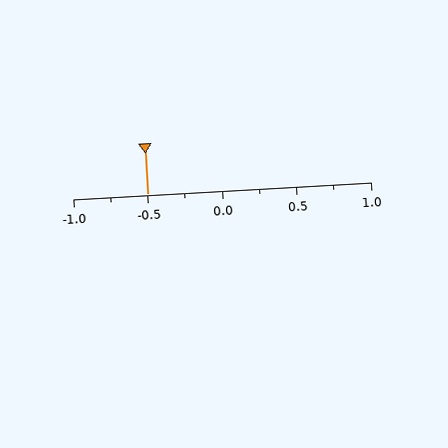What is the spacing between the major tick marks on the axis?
The major ticks are spaced 0.5 apart.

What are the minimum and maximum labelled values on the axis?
The axis runs from -1.0 to 1.0.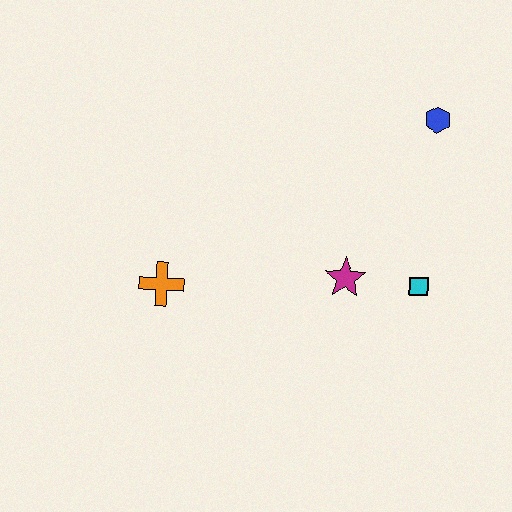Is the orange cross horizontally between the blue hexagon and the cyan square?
No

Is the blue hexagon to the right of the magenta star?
Yes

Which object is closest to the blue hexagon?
The cyan square is closest to the blue hexagon.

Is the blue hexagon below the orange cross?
No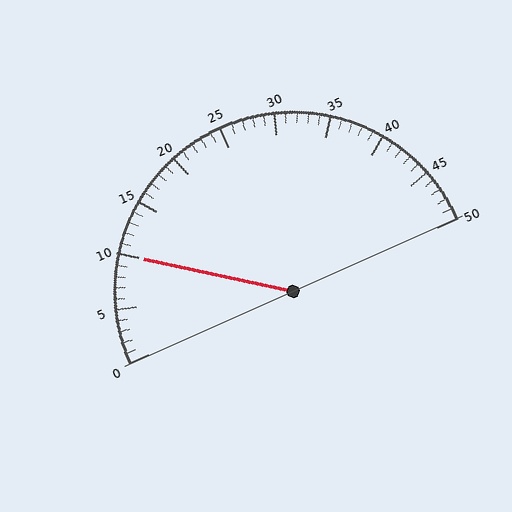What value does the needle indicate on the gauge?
The needle indicates approximately 10.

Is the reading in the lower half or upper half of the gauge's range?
The reading is in the lower half of the range (0 to 50).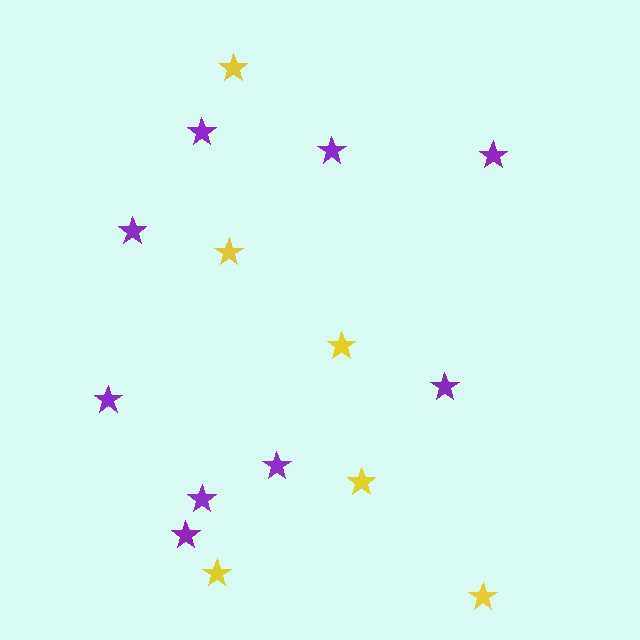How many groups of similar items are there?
There are 2 groups: one group of purple stars (9) and one group of yellow stars (6).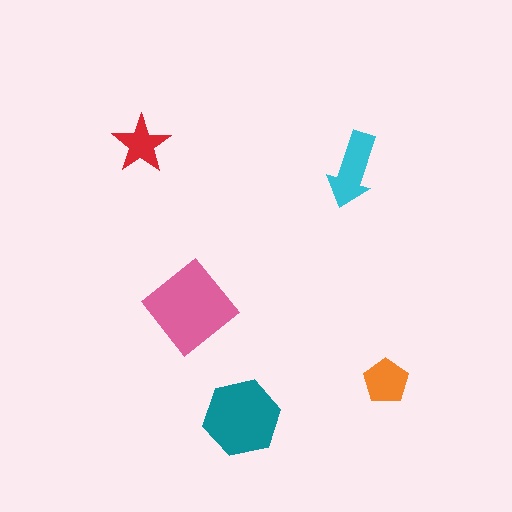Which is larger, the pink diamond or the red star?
The pink diamond.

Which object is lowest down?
The teal hexagon is bottommost.